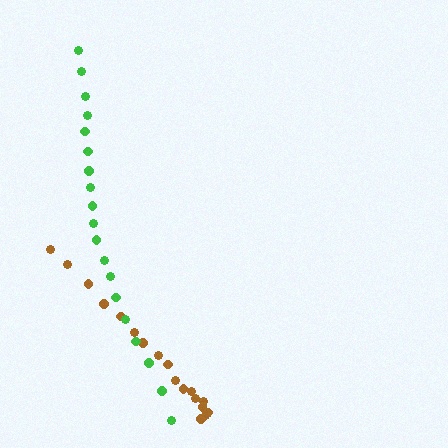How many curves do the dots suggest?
There are 2 distinct paths.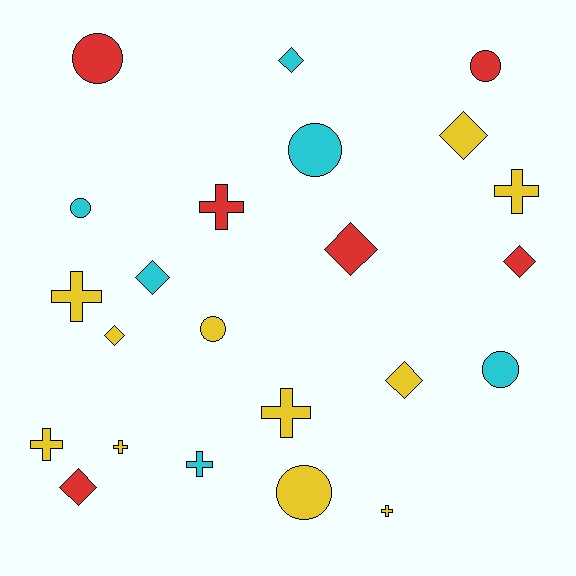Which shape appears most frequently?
Diamond, with 8 objects.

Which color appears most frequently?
Yellow, with 11 objects.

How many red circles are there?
There are 2 red circles.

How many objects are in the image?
There are 23 objects.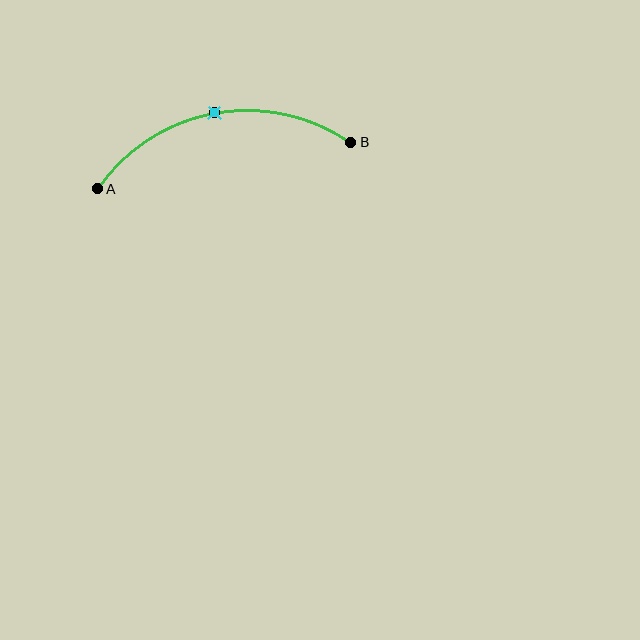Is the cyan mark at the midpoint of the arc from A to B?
Yes. The cyan mark lies on the arc at equal arc-length from both A and B — it is the arc midpoint.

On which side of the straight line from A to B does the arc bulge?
The arc bulges above the straight line connecting A and B.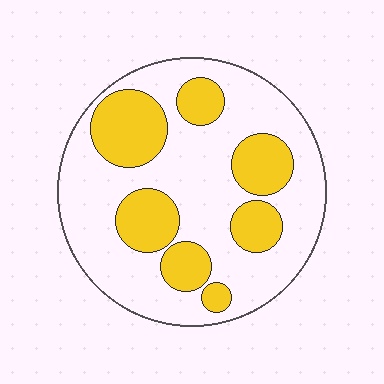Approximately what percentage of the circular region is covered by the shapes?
Approximately 30%.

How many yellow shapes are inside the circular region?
7.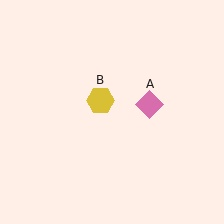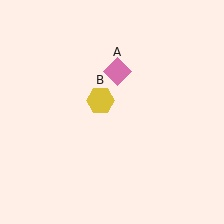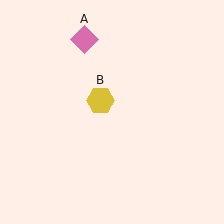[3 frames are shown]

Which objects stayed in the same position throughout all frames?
Yellow hexagon (object B) remained stationary.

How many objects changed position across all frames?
1 object changed position: pink diamond (object A).